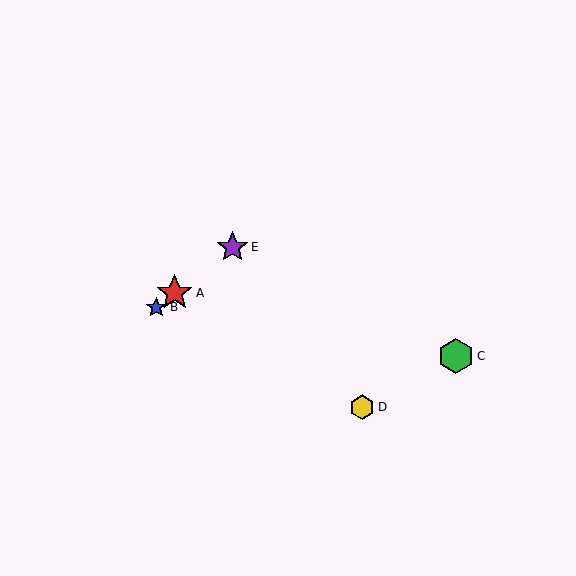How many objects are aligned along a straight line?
3 objects (A, B, E) are aligned along a straight line.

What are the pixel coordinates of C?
Object C is at (456, 356).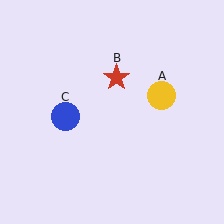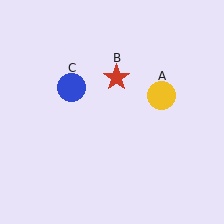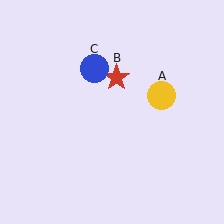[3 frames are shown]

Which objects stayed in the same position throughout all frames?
Yellow circle (object A) and red star (object B) remained stationary.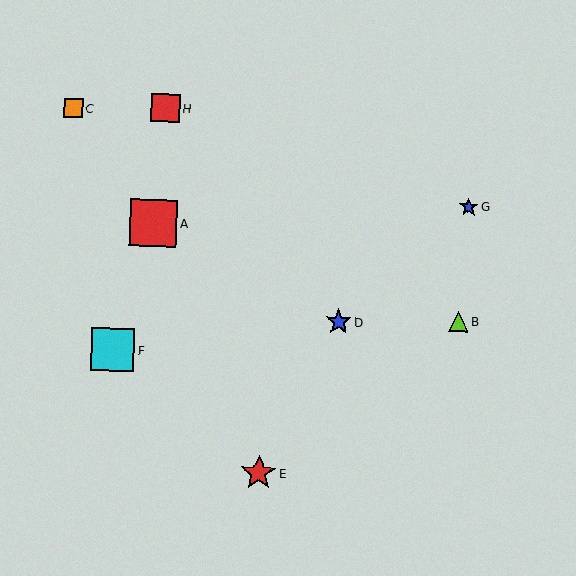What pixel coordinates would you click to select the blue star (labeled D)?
Click at (338, 322) to select the blue star D.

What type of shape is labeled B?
Shape B is a lime triangle.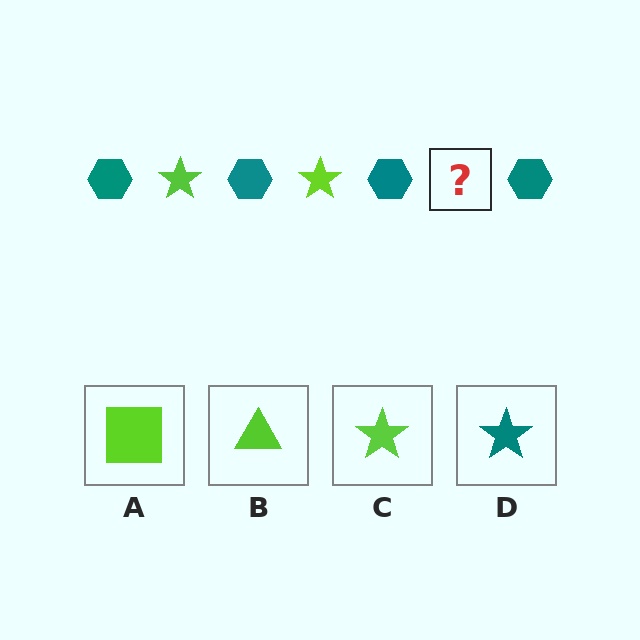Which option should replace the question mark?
Option C.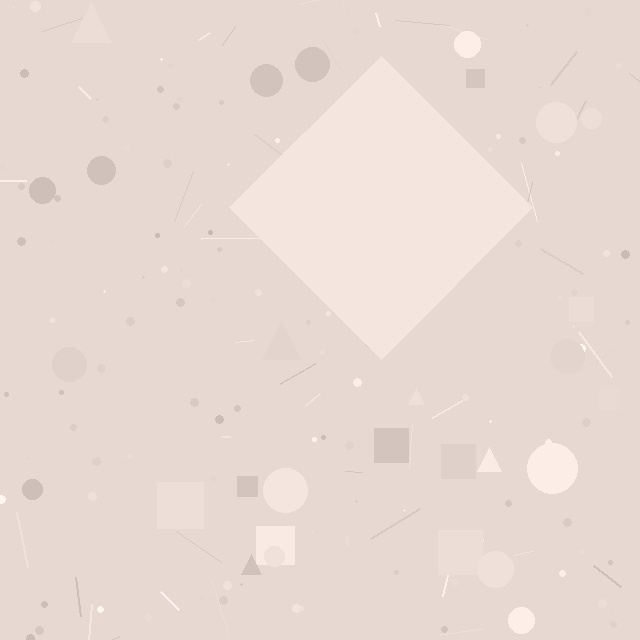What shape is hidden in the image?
A diamond is hidden in the image.